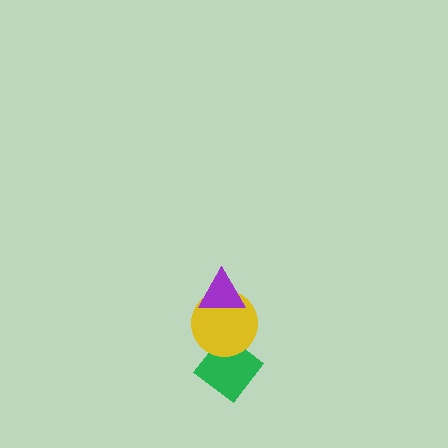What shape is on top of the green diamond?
The yellow circle is on top of the green diamond.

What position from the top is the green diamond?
The green diamond is 3rd from the top.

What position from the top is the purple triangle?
The purple triangle is 1st from the top.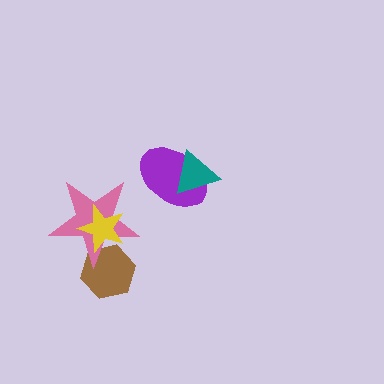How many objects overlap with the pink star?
2 objects overlap with the pink star.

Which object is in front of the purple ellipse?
The teal triangle is in front of the purple ellipse.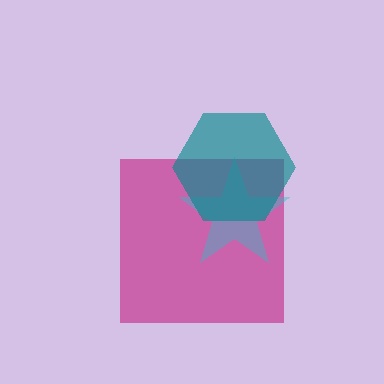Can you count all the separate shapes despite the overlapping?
Yes, there are 3 separate shapes.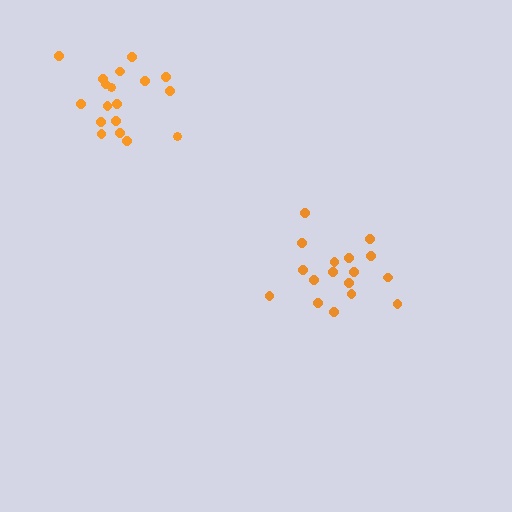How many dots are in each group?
Group 1: 17 dots, Group 2: 18 dots (35 total).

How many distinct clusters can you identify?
There are 2 distinct clusters.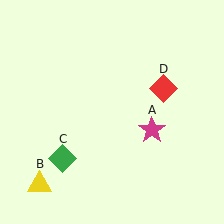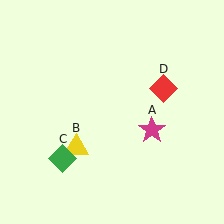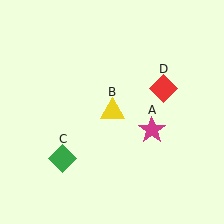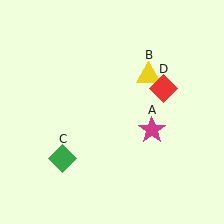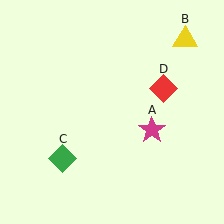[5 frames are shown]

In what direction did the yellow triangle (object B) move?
The yellow triangle (object B) moved up and to the right.